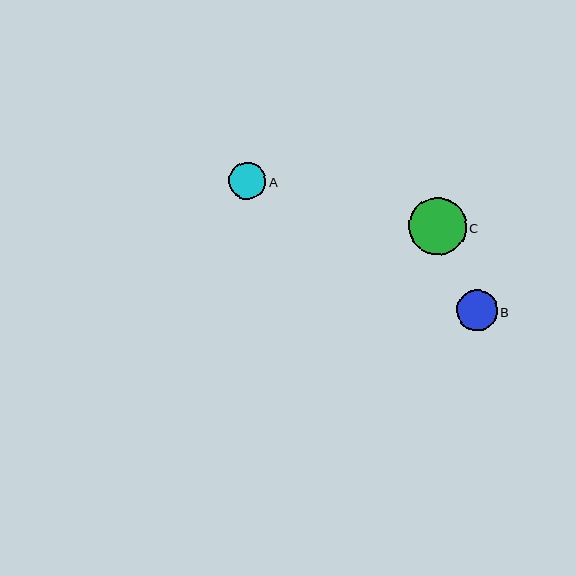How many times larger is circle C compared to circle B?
Circle C is approximately 1.4 times the size of circle B.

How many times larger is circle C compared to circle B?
Circle C is approximately 1.4 times the size of circle B.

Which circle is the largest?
Circle C is the largest with a size of approximately 57 pixels.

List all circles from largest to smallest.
From largest to smallest: C, B, A.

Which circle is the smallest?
Circle A is the smallest with a size of approximately 37 pixels.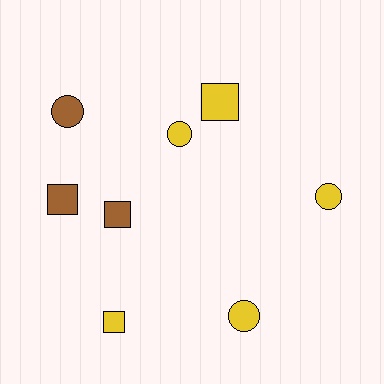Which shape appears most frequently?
Circle, with 4 objects.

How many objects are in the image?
There are 8 objects.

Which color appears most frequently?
Yellow, with 5 objects.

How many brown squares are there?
There are 2 brown squares.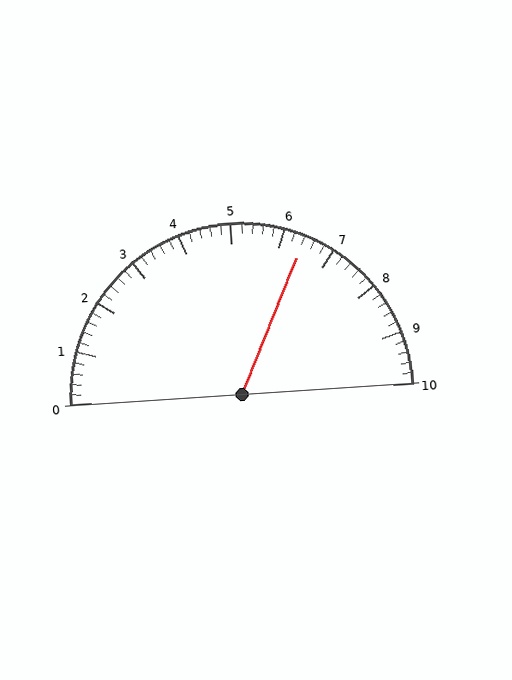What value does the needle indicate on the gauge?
The needle indicates approximately 6.4.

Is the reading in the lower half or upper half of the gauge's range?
The reading is in the upper half of the range (0 to 10).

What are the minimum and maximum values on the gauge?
The gauge ranges from 0 to 10.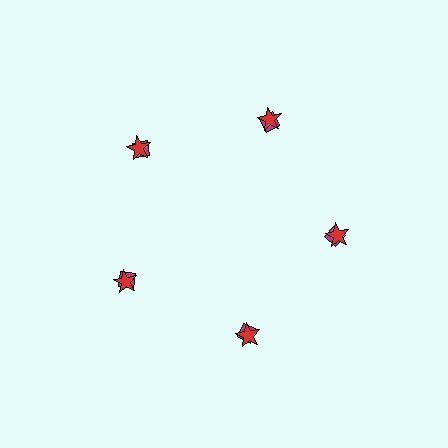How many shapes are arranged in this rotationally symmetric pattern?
There are 10 shapes, arranged in 5 groups of 2.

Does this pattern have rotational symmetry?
Yes, this pattern has 5-fold rotational symmetry. It looks the same after rotating 72 degrees around the center.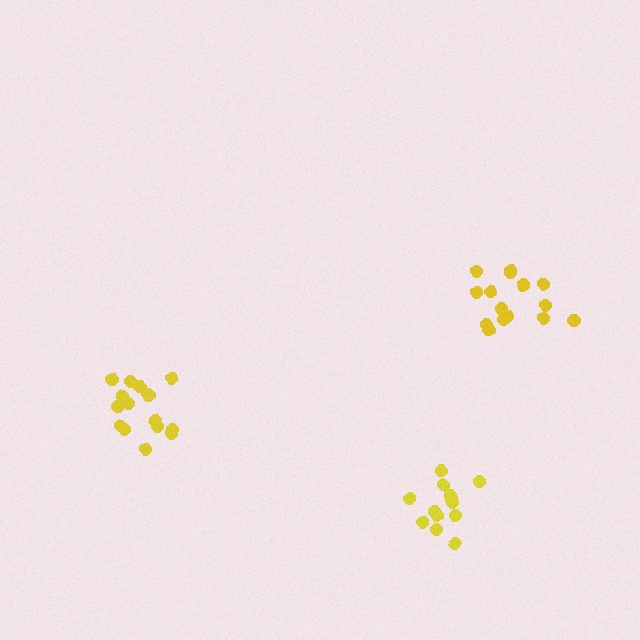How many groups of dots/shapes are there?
There are 3 groups.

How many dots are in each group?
Group 1: 16 dots, Group 2: 15 dots, Group 3: 13 dots (44 total).